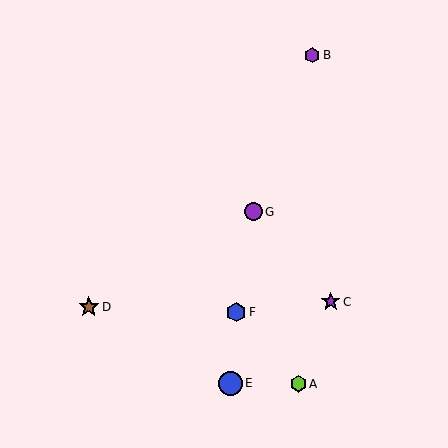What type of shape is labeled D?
Shape D is a brown star.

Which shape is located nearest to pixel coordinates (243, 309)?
The blue hexagon (labeled F) at (236, 312) is nearest to that location.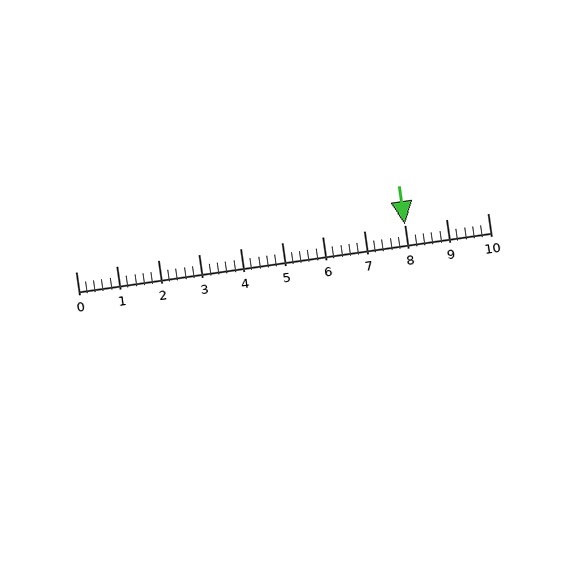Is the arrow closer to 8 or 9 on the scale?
The arrow is closer to 8.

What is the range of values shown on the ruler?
The ruler shows values from 0 to 10.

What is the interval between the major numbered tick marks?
The major tick marks are spaced 1 units apart.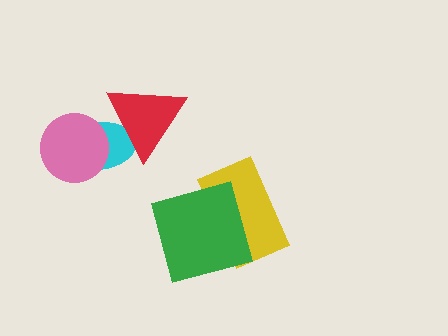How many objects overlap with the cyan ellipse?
2 objects overlap with the cyan ellipse.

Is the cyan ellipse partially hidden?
Yes, it is partially covered by another shape.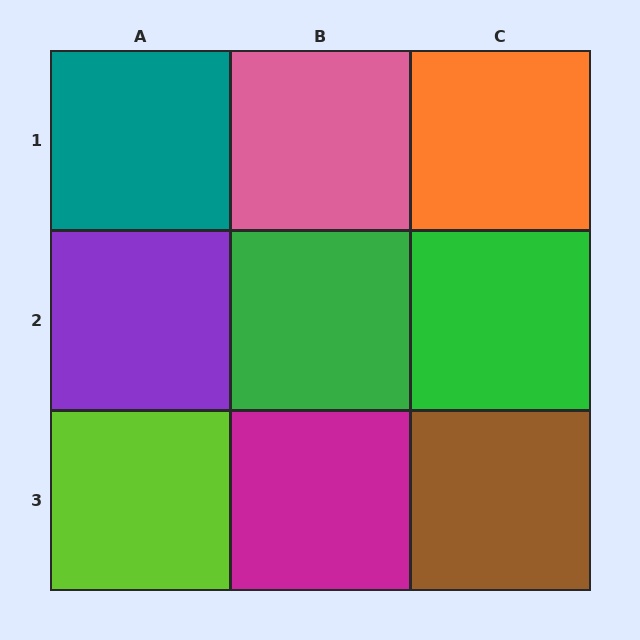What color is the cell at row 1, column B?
Pink.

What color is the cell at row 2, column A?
Purple.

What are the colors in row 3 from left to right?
Lime, magenta, brown.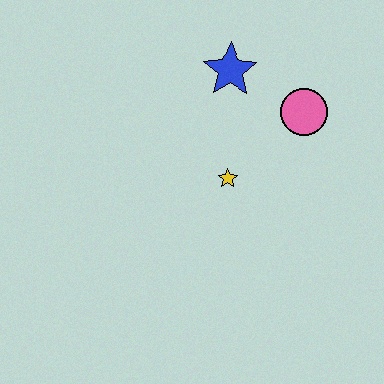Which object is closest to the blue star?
The pink circle is closest to the blue star.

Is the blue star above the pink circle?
Yes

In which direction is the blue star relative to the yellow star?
The blue star is above the yellow star.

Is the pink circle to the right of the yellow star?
Yes